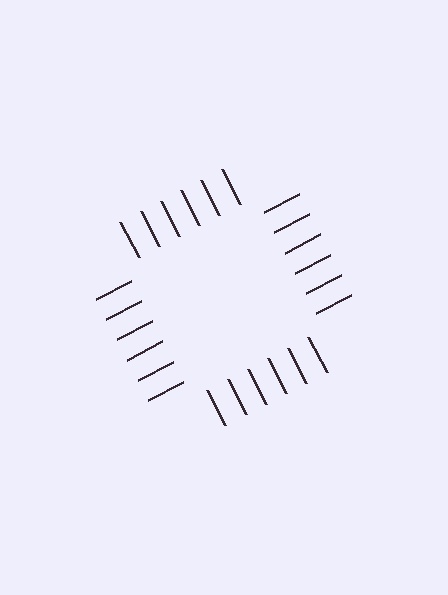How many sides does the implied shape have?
4 sides — the line-ends trace a square.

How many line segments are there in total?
24 — 6 along each of the 4 edges.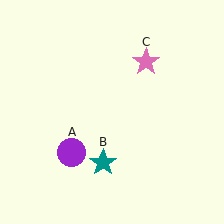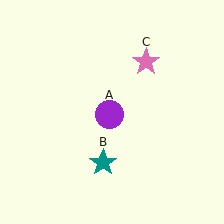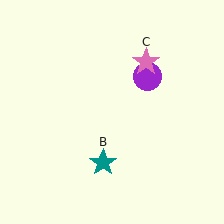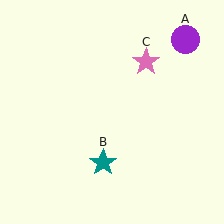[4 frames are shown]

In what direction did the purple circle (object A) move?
The purple circle (object A) moved up and to the right.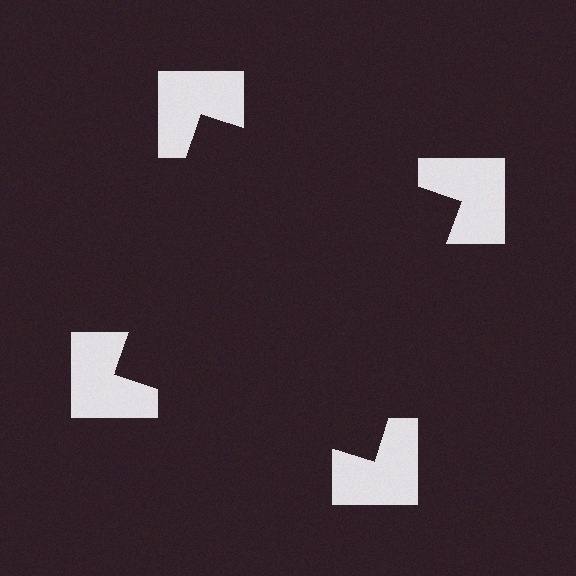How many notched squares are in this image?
There are 4 — one at each vertex of the illusory square.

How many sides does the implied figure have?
4 sides.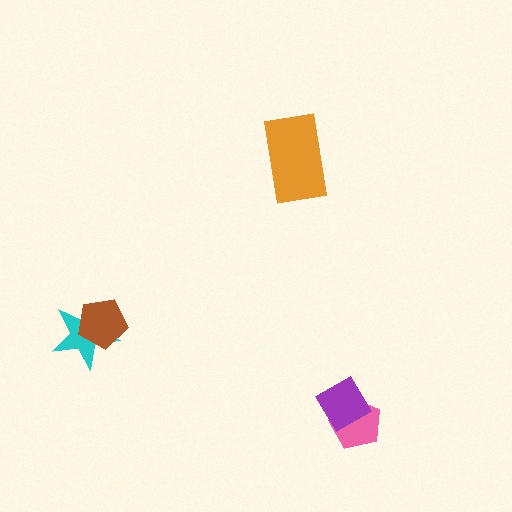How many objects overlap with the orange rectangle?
0 objects overlap with the orange rectangle.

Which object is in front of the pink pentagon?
The purple diamond is in front of the pink pentagon.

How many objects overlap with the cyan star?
1 object overlaps with the cyan star.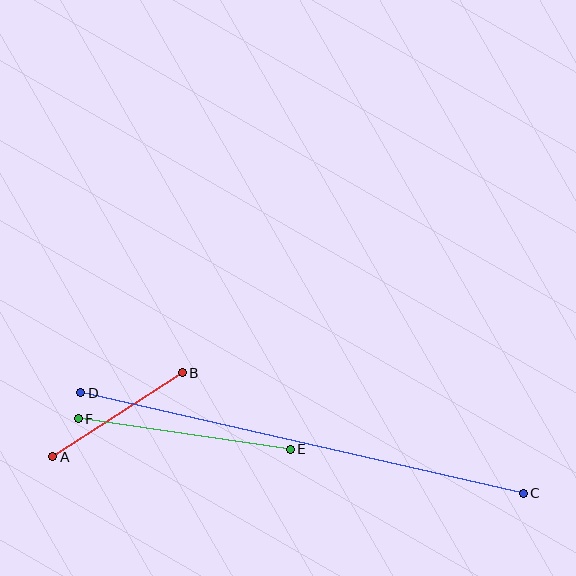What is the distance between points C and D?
The distance is approximately 454 pixels.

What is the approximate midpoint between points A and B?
The midpoint is at approximately (118, 415) pixels.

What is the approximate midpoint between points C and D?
The midpoint is at approximately (302, 443) pixels.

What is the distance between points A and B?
The distance is approximately 154 pixels.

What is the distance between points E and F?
The distance is approximately 214 pixels.